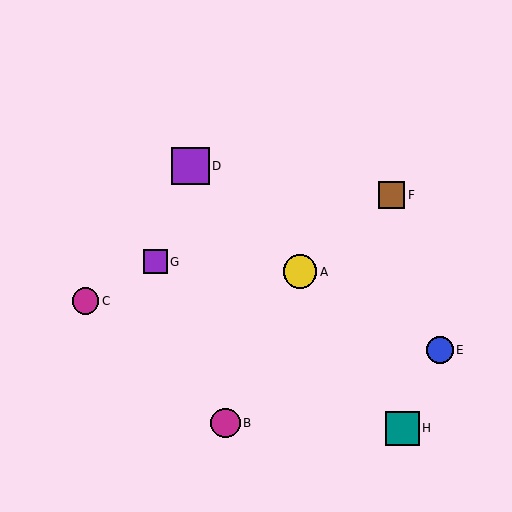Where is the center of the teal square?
The center of the teal square is at (402, 428).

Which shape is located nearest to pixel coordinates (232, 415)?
The magenta circle (labeled B) at (225, 423) is nearest to that location.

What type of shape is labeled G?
Shape G is a purple square.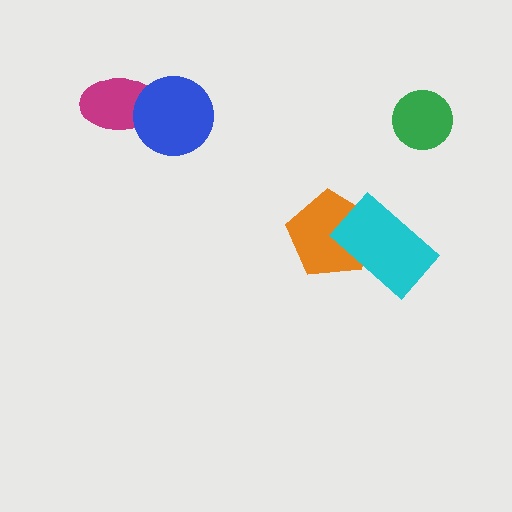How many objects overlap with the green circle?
0 objects overlap with the green circle.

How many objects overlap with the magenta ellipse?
1 object overlaps with the magenta ellipse.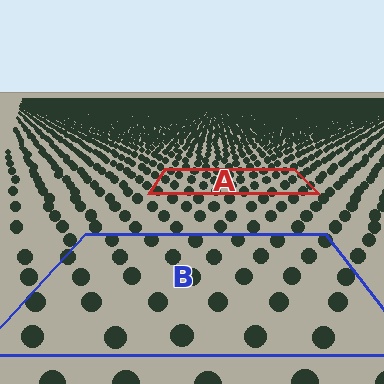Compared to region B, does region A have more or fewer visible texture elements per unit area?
Region A has more texture elements per unit area — they are packed more densely because it is farther away.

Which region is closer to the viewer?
Region B is closer. The texture elements there are larger and more spread out.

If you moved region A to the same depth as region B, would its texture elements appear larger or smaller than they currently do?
They would appear larger. At a closer depth, the same texture elements are projected at a bigger on-screen size.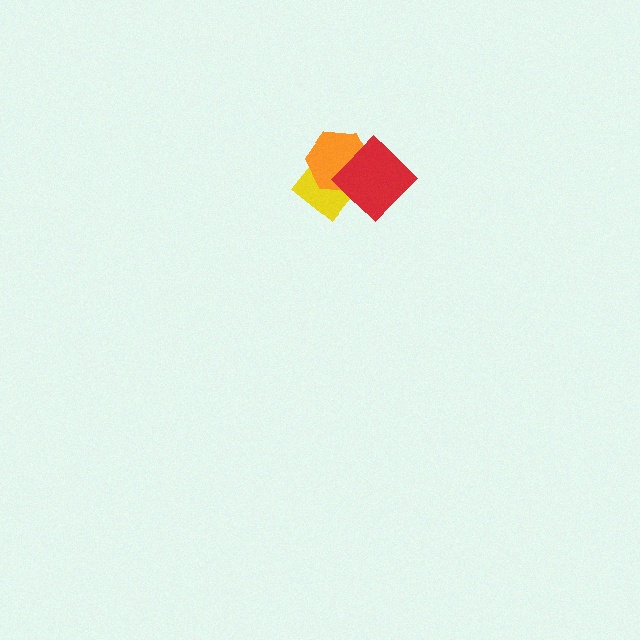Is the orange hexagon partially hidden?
Yes, it is partially covered by another shape.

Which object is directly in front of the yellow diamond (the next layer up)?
The orange hexagon is directly in front of the yellow diamond.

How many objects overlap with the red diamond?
2 objects overlap with the red diamond.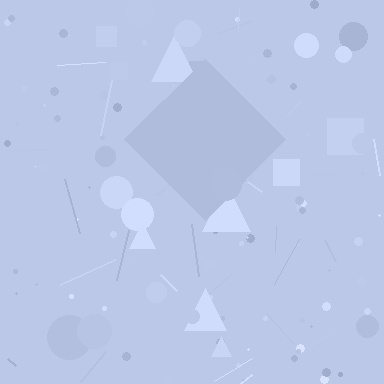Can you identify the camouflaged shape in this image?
The camouflaged shape is a diamond.